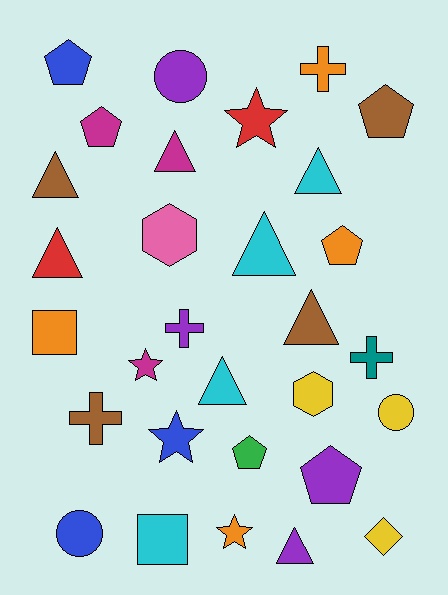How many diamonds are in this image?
There is 1 diamond.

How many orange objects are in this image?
There are 4 orange objects.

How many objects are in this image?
There are 30 objects.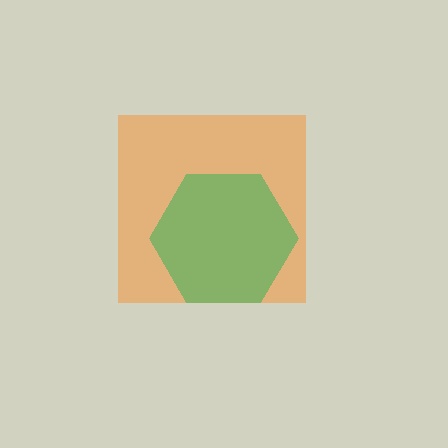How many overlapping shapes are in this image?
There are 2 overlapping shapes in the image.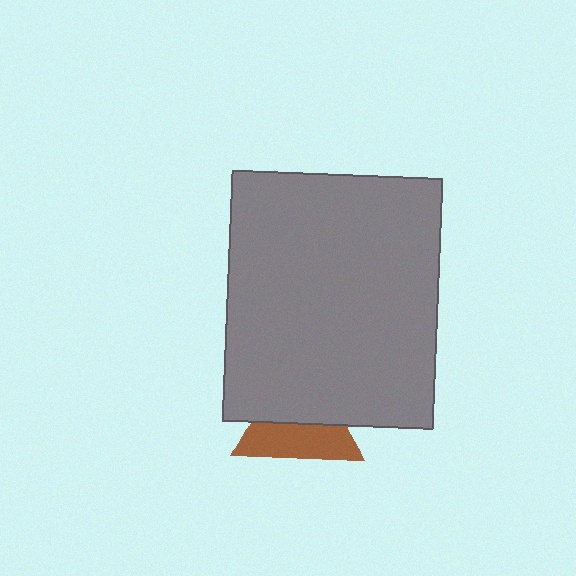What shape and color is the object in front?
The object in front is a gray rectangle.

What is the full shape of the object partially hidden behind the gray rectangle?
The partially hidden object is a brown triangle.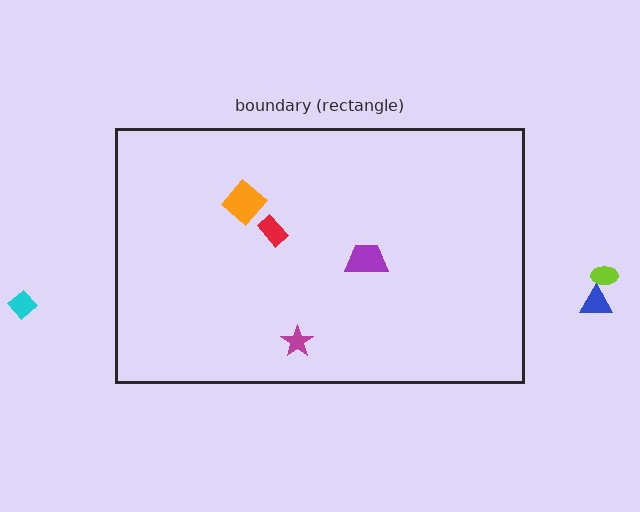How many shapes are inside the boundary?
4 inside, 3 outside.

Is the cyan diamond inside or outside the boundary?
Outside.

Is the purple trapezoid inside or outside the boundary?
Inside.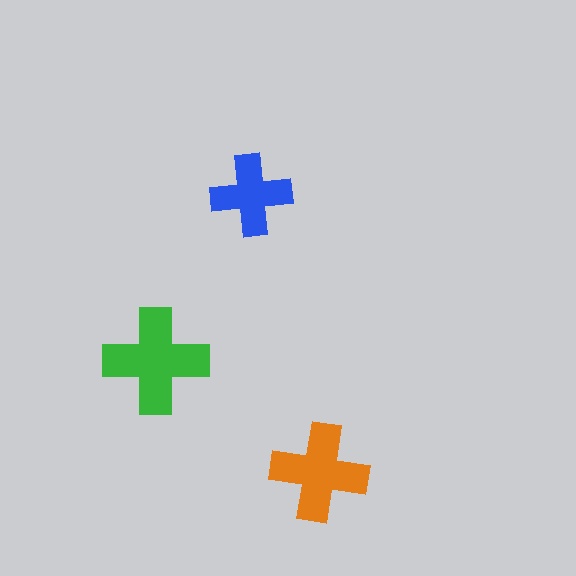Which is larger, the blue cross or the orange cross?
The orange one.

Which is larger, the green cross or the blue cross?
The green one.